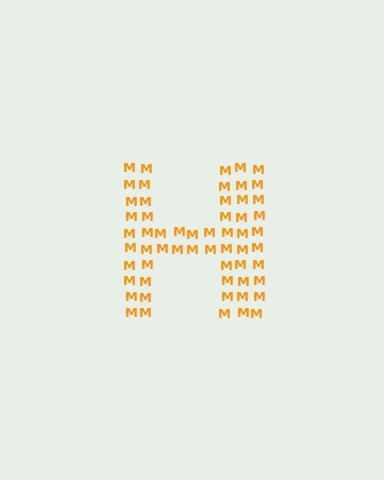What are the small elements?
The small elements are letter M's.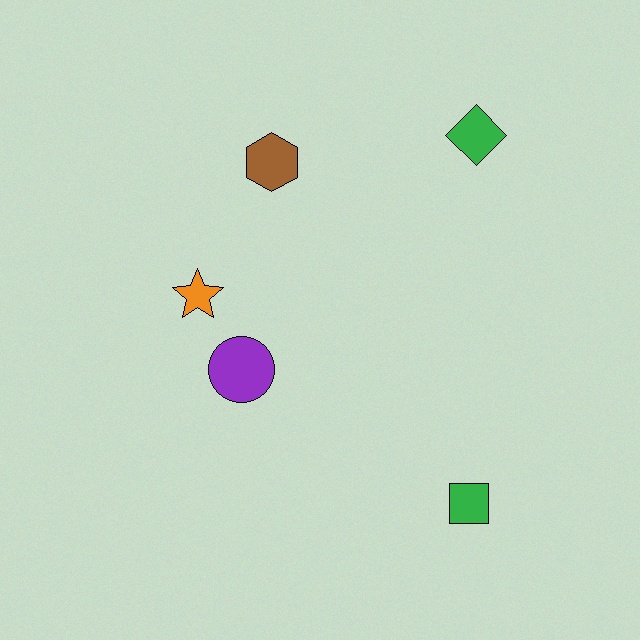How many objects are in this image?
There are 5 objects.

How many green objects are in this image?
There are 2 green objects.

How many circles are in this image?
There is 1 circle.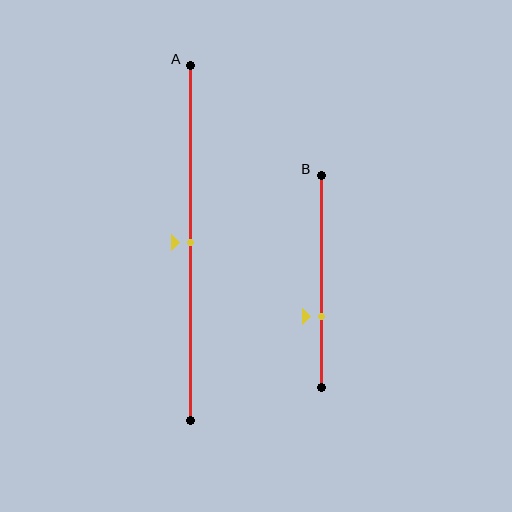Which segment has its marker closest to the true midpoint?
Segment A has its marker closest to the true midpoint.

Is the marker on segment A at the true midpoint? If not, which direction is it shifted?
Yes, the marker on segment A is at the true midpoint.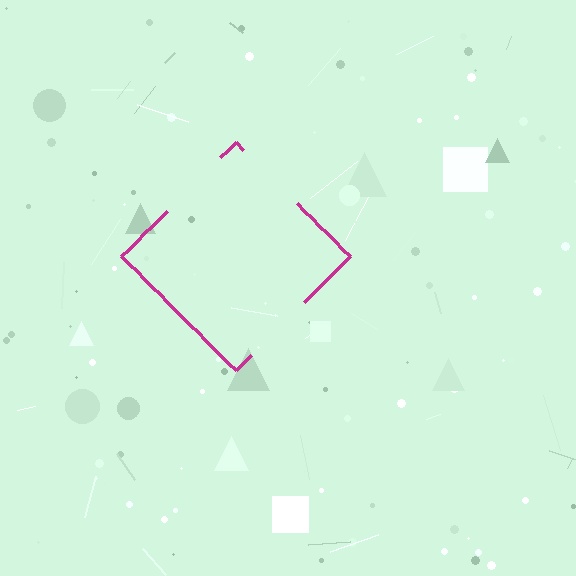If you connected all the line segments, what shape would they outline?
They would outline a diamond.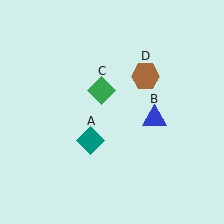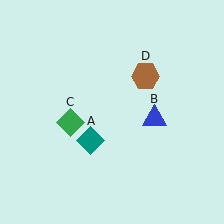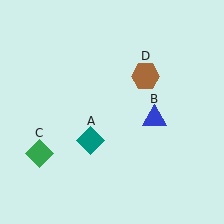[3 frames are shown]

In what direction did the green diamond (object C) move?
The green diamond (object C) moved down and to the left.